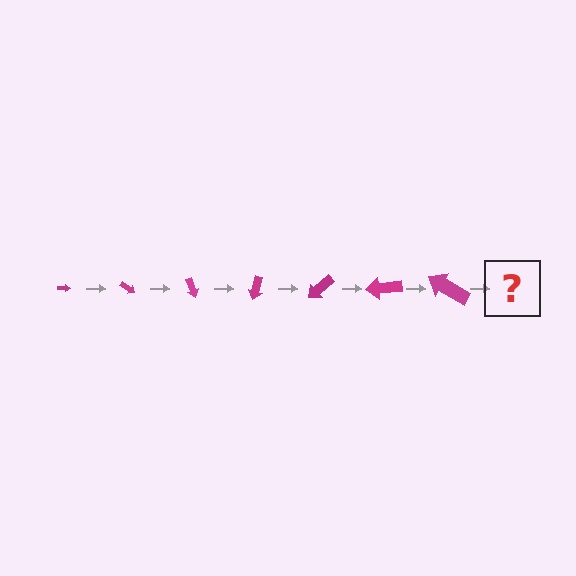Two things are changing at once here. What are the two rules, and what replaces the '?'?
The two rules are that the arrow grows larger each step and it rotates 35 degrees each step. The '?' should be an arrow, larger than the previous one and rotated 245 degrees from the start.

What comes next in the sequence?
The next element should be an arrow, larger than the previous one and rotated 245 degrees from the start.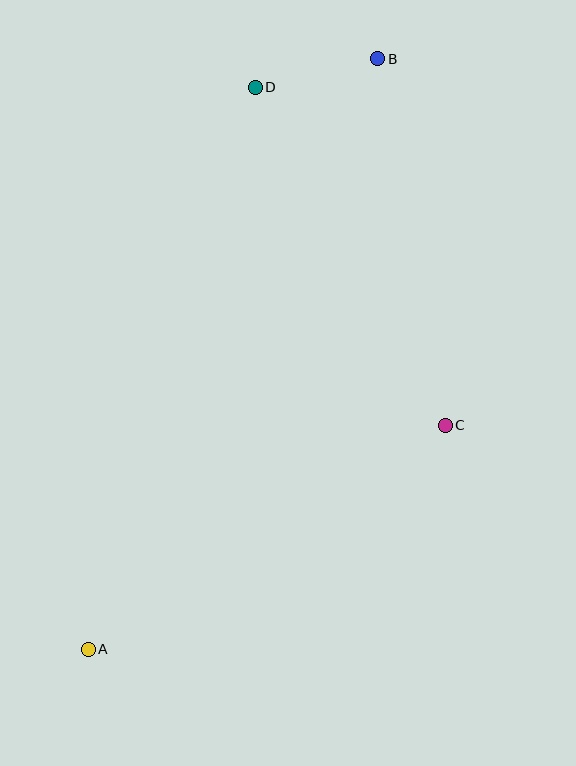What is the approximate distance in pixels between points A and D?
The distance between A and D is approximately 586 pixels.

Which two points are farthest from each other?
Points A and B are farthest from each other.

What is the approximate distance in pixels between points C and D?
The distance between C and D is approximately 388 pixels.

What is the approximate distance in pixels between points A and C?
The distance between A and C is approximately 422 pixels.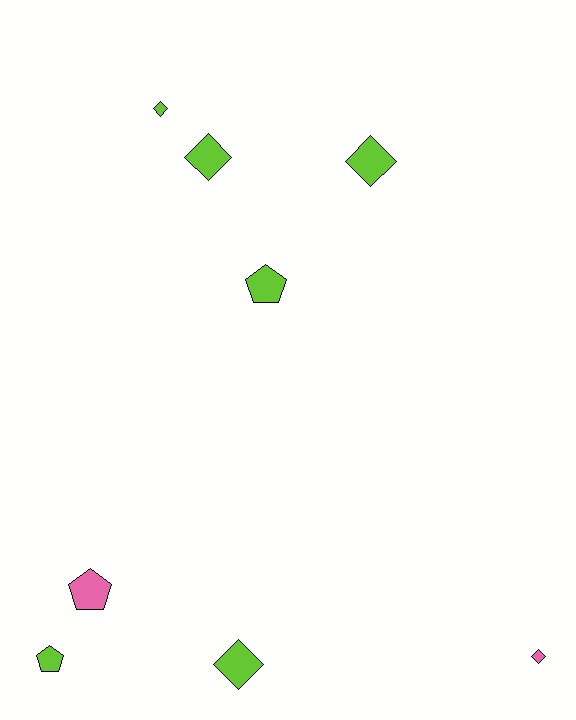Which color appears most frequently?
Lime, with 6 objects.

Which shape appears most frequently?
Diamond, with 5 objects.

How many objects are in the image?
There are 8 objects.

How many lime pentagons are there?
There are 2 lime pentagons.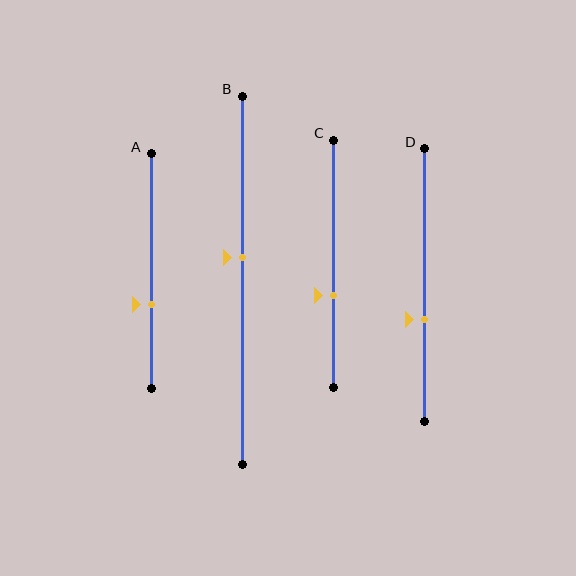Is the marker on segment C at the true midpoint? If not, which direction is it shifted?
No, the marker on segment C is shifted downward by about 13% of the segment length.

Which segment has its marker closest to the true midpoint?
Segment B has its marker closest to the true midpoint.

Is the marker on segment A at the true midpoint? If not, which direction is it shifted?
No, the marker on segment A is shifted downward by about 14% of the segment length.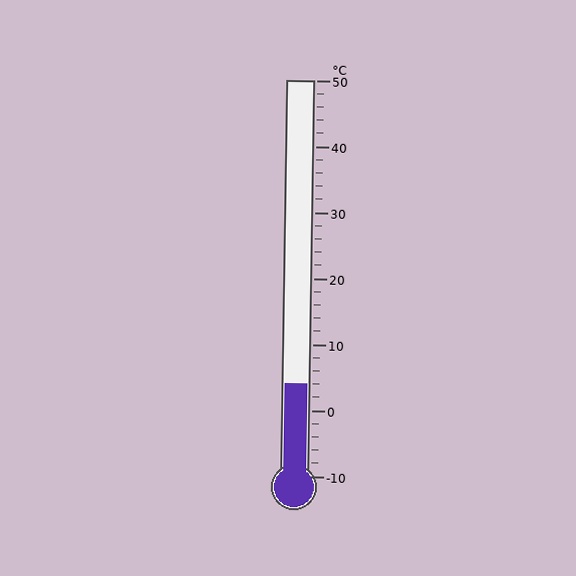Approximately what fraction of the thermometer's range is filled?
The thermometer is filled to approximately 25% of its range.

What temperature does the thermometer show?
The thermometer shows approximately 4°C.